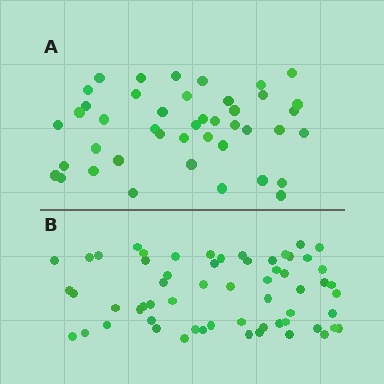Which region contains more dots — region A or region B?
Region B (the bottom region) has more dots.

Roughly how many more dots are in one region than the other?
Region B has approximately 15 more dots than region A.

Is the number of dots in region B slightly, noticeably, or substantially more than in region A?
Region B has noticeably more, but not dramatically so. The ratio is roughly 1.4 to 1.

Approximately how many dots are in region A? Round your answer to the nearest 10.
About 40 dots. (The exact count is 43, which rounds to 40.)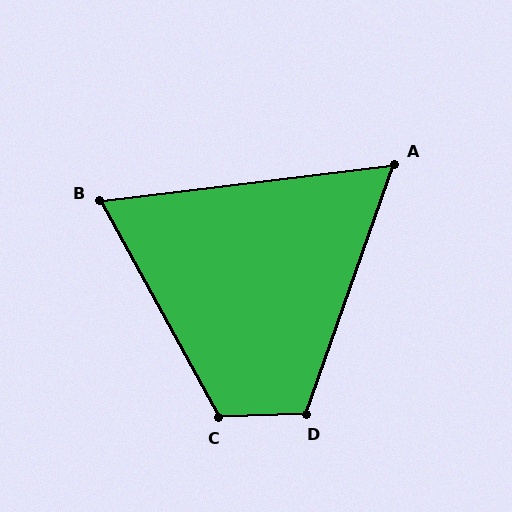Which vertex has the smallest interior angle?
A, at approximately 63 degrees.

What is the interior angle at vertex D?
Approximately 112 degrees (obtuse).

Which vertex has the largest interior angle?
C, at approximately 117 degrees.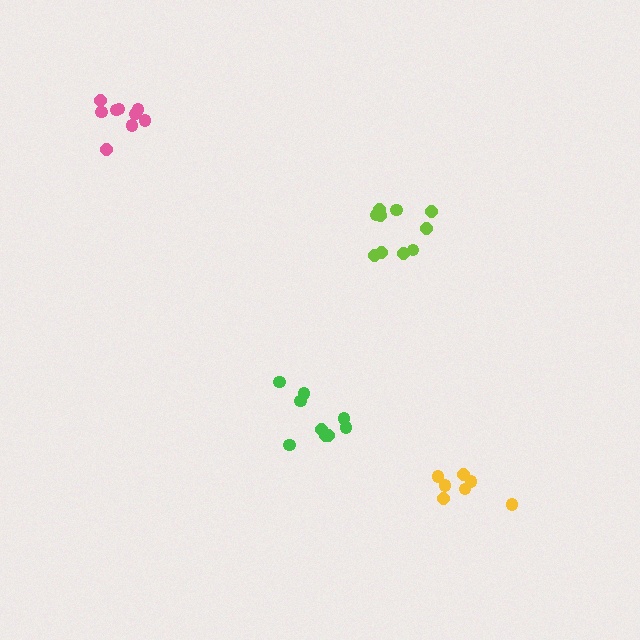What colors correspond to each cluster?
The clusters are colored: lime, green, pink, yellow.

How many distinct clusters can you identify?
There are 4 distinct clusters.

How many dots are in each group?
Group 1: 10 dots, Group 2: 9 dots, Group 3: 9 dots, Group 4: 7 dots (35 total).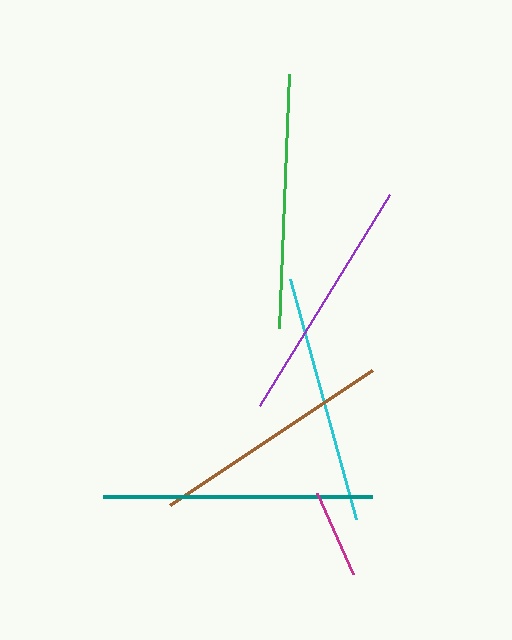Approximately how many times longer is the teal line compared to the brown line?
The teal line is approximately 1.1 times the length of the brown line.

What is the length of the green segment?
The green segment is approximately 254 pixels long.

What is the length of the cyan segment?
The cyan segment is approximately 249 pixels long.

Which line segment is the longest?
The teal line is the longest at approximately 269 pixels.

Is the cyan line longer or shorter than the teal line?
The teal line is longer than the cyan line.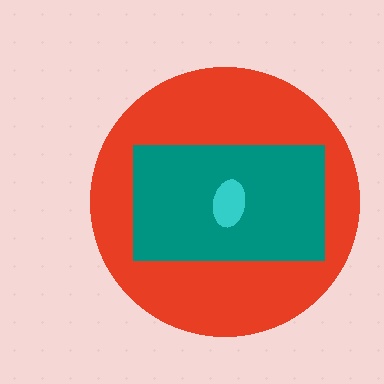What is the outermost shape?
The red circle.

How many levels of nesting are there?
3.